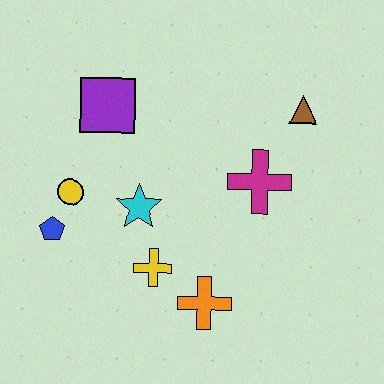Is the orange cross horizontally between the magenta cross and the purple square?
Yes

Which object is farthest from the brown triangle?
The blue pentagon is farthest from the brown triangle.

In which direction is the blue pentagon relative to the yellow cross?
The blue pentagon is to the left of the yellow cross.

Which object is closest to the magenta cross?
The brown triangle is closest to the magenta cross.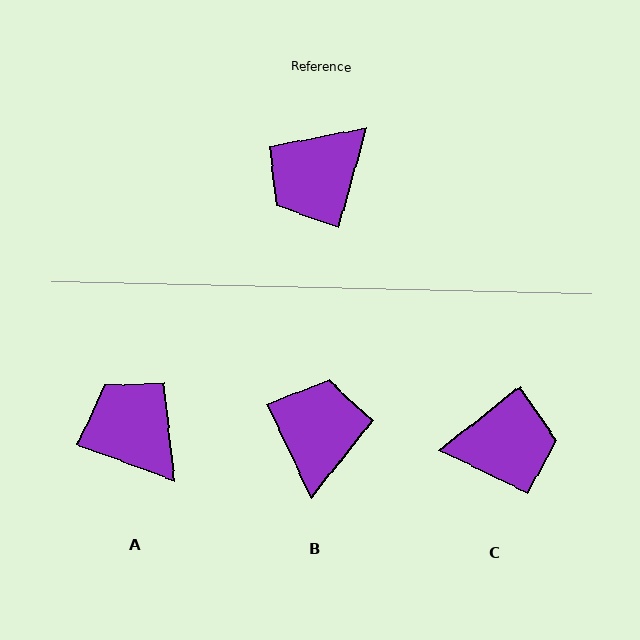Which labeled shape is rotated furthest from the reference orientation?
C, about 144 degrees away.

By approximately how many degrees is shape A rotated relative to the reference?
Approximately 95 degrees clockwise.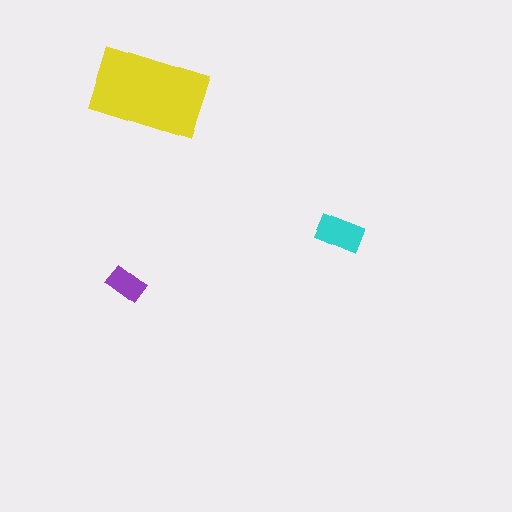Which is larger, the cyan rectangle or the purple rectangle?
The cyan one.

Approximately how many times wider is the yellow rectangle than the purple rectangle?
About 3 times wider.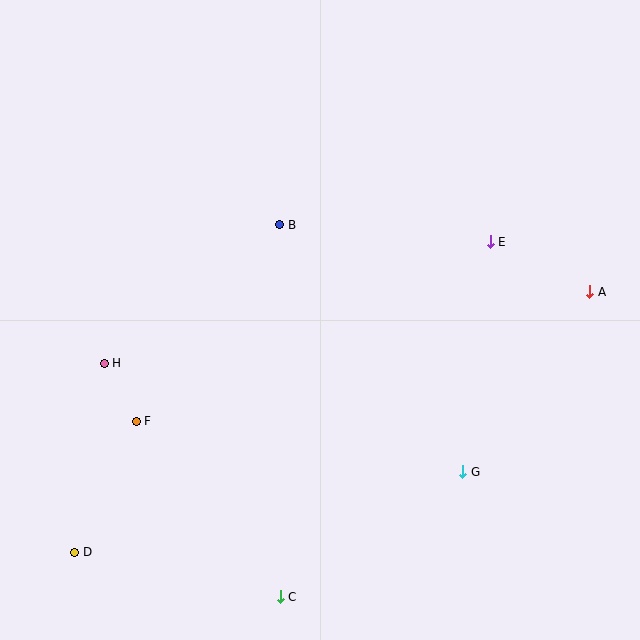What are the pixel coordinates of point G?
Point G is at (463, 472).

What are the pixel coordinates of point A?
Point A is at (590, 292).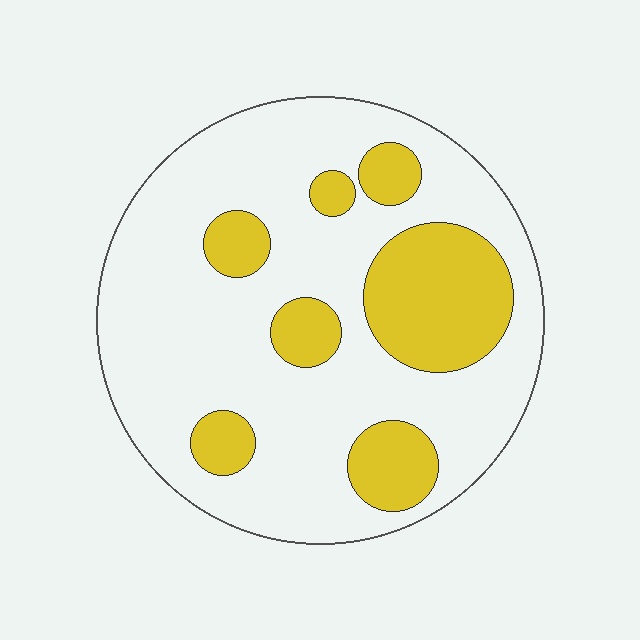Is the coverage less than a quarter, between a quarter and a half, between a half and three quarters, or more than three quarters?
Between a quarter and a half.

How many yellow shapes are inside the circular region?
7.